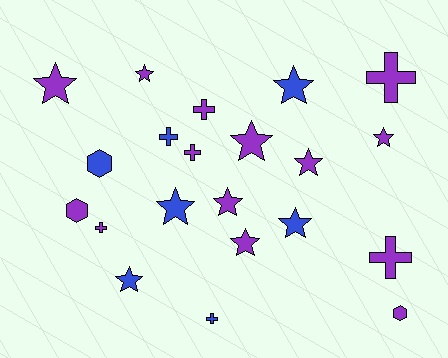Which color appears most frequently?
Purple, with 14 objects.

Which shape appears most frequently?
Star, with 11 objects.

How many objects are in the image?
There are 21 objects.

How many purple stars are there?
There are 7 purple stars.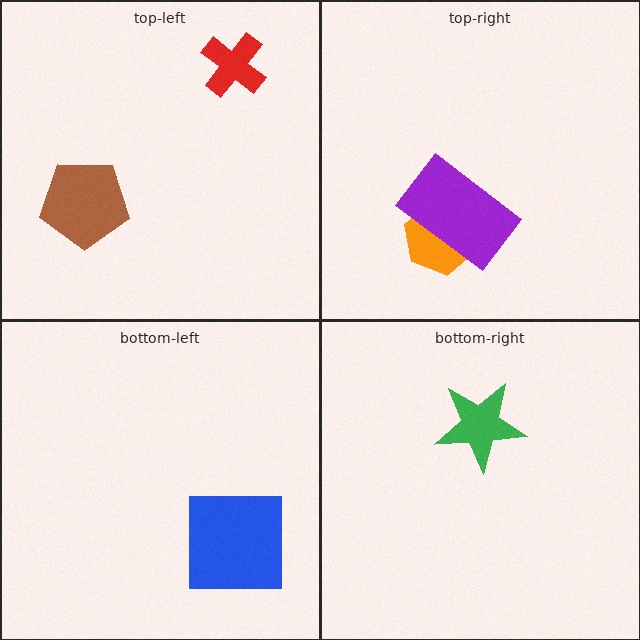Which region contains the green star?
The bottom-right region.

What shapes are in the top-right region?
The orange hexagon, the purple rectangle.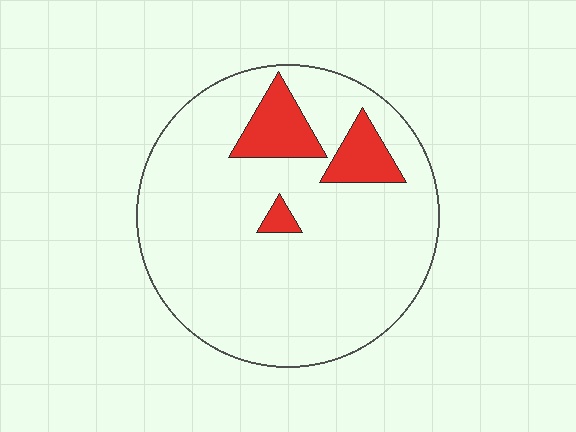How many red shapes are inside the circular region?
3.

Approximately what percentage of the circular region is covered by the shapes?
Approximately 10%.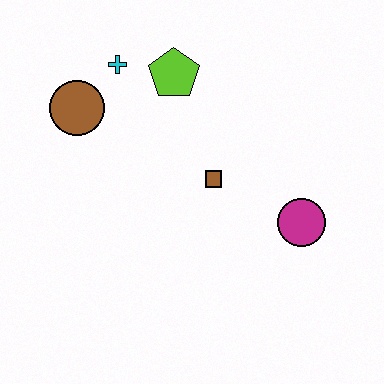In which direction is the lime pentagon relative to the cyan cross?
The lime pentagon is to the right of the cyan cross.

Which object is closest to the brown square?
The magenta circle is closest to the brown square.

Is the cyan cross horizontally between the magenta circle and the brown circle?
Yes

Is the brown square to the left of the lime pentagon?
No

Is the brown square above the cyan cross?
No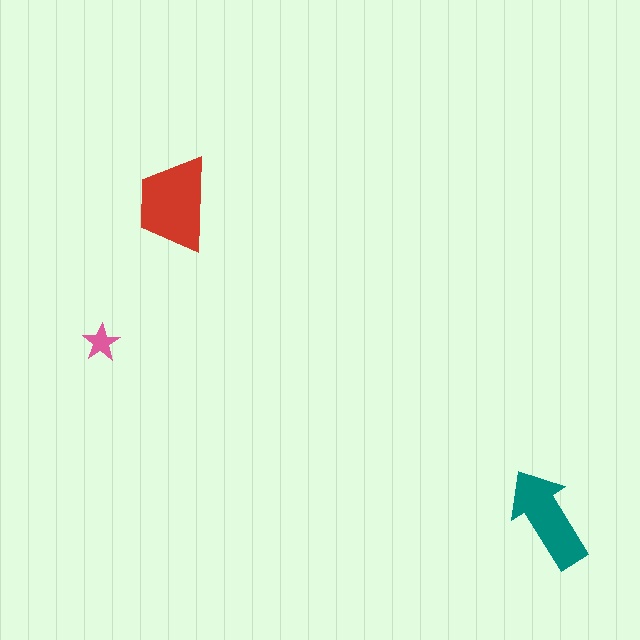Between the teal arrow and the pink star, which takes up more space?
The teal arrow.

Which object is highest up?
The red trapezoid is topmost.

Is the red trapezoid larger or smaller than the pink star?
Larger.